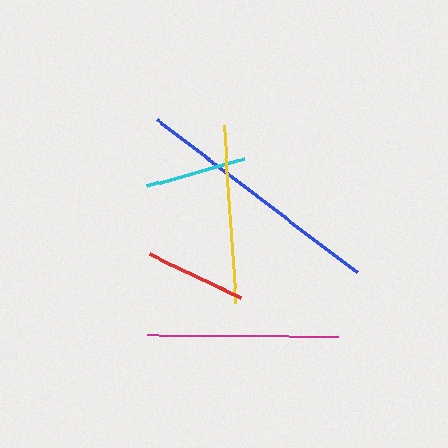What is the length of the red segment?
The red segment is approximately 101 pixels long.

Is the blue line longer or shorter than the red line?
The blue line is longer than the red line.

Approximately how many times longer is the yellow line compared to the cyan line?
The yellow line is approximately 1.8 times the length of the cyan line.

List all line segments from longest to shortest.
From longest to shortest: blue, magenta, yellow, red, cyan.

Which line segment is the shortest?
The cyan line is the shortest at approximately 101 pixels.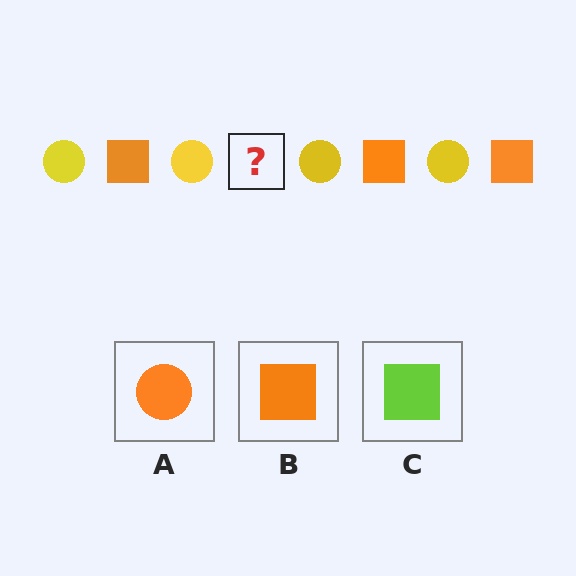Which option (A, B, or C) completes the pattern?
B.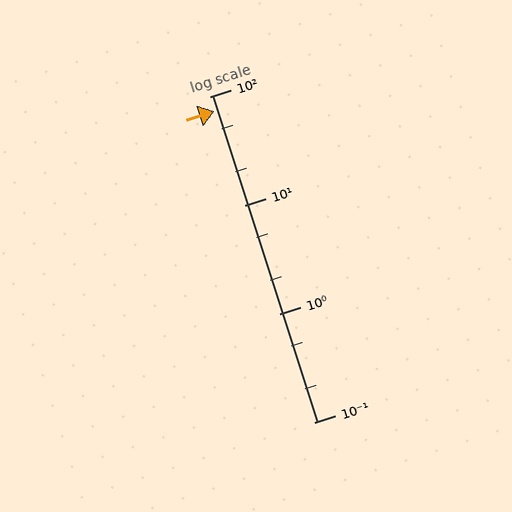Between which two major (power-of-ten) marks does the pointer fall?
The pointer is between 10 and 100.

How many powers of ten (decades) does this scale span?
The scale spans 3 decades, from 0.1 to 100.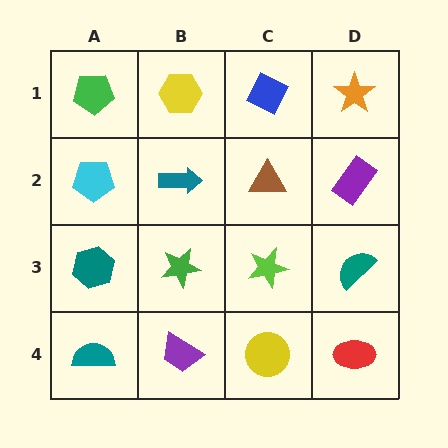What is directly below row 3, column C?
A yellow circle.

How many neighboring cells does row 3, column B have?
4.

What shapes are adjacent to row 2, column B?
A yellow hexagon (row 1, column B), a green star (row 3, column B), a cyan pentagon (row 2, column A), a brown triangle (row 2, column C).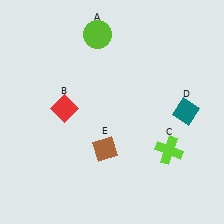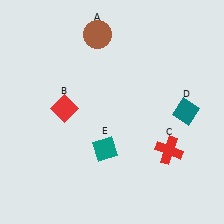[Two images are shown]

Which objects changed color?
A changed from lime to brown. C changed from lime to red. E changed from brown to teal.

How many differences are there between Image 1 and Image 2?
There are 3 differences between the two images.